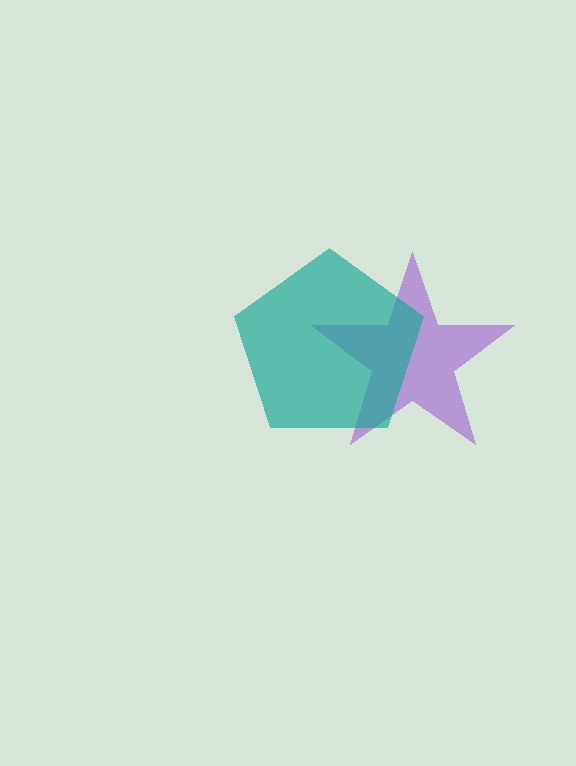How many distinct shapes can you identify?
There are 2 distinct shapes: a purple star, a teal pentagon.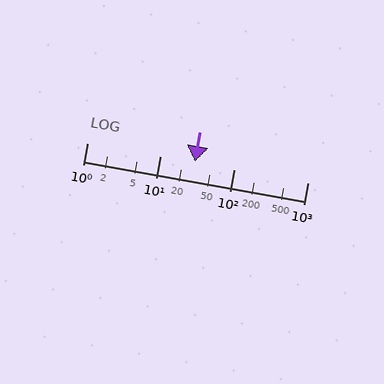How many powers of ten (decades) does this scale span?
The scale spans 3 decades, from 1 to 1000.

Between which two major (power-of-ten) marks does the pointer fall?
The pointer is between 10 and 100.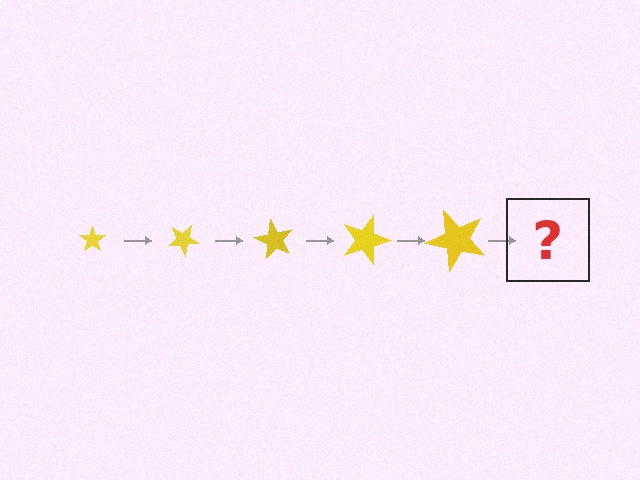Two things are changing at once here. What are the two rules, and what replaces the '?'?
The two rules are that the star grows larger each step and it rotates 30 degrees each step. The '?' should be a star, larger than the previous one and rotated 150 degrees from the start.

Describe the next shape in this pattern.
It should be a star, larger than the previous one and rotated 150 degrees from the start.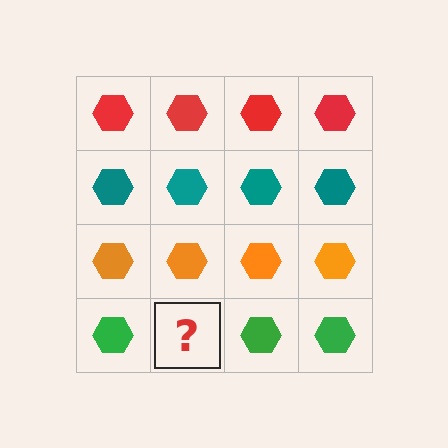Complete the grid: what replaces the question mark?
The question mark should be replaced with a green hexagon.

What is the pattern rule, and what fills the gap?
The rule is that each row has a consistent color. The gap should be filled with a green hexagon.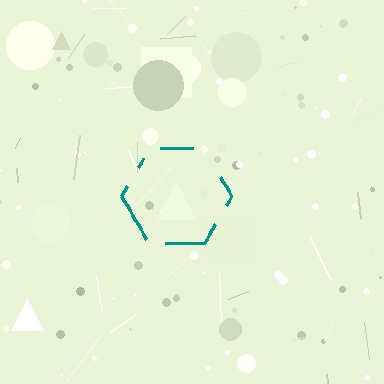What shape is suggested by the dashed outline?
The dashed outline suggests a hexagon.